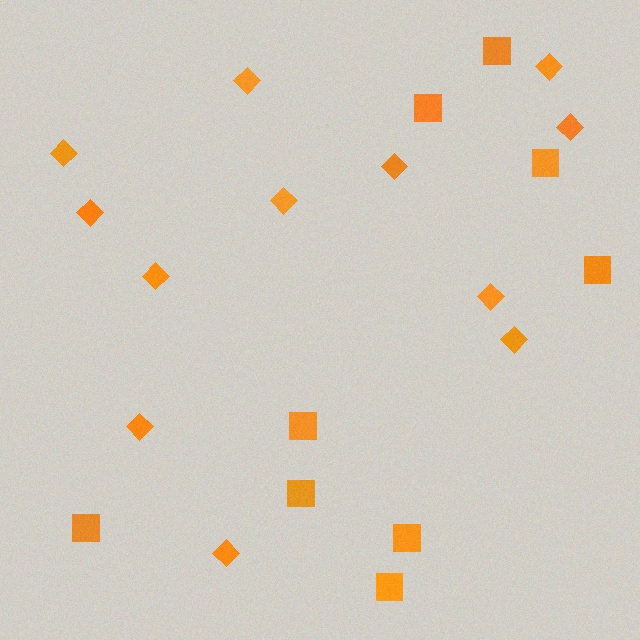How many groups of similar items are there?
There are 2 groups: one group of diamonds (12) and one group of squares (9).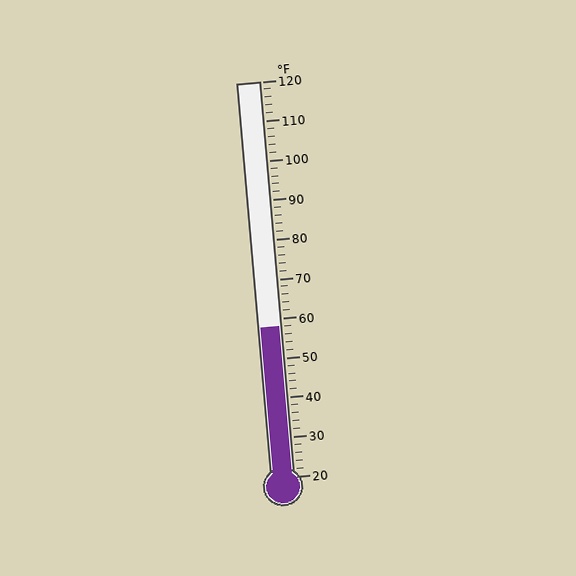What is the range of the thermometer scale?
The thermometer scale ranges from 20°F to 120°F.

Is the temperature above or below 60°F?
The temperature is below 60°F.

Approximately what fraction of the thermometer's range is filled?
The thermometer is filled to approximately 40% of its range.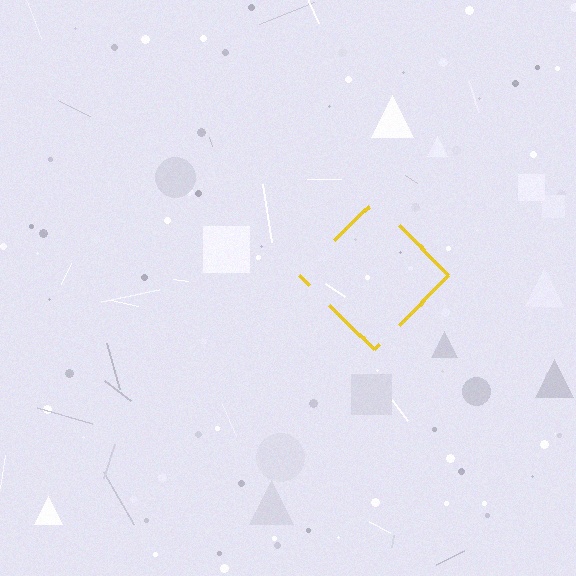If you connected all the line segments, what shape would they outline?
They would outline a diamond.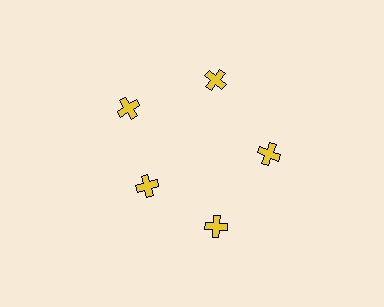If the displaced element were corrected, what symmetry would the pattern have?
It would have 5-fold rotational symmetry — the pattern would map onto itself every 72 degrees.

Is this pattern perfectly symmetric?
No. The 5 yellow crosses are arranged in a ring, but one element near the 8 o'clock position is pulled inward toward the center, breaking the 5-fold rotational symmetry.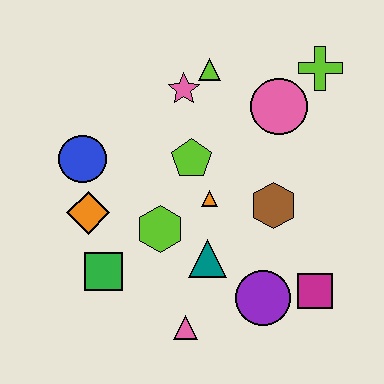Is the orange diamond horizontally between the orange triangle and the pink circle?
No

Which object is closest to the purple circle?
The magenta square is closest to the purple circle.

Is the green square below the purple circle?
No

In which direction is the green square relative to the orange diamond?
The green square is below the orange diamond.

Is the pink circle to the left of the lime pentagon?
No